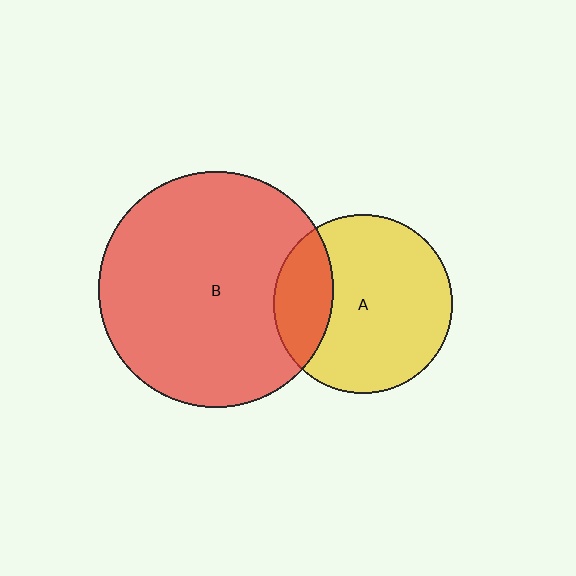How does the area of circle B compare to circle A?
Approximately 1.7 times.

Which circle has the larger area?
Circle B (red).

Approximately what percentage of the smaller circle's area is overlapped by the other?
Approximately 25%.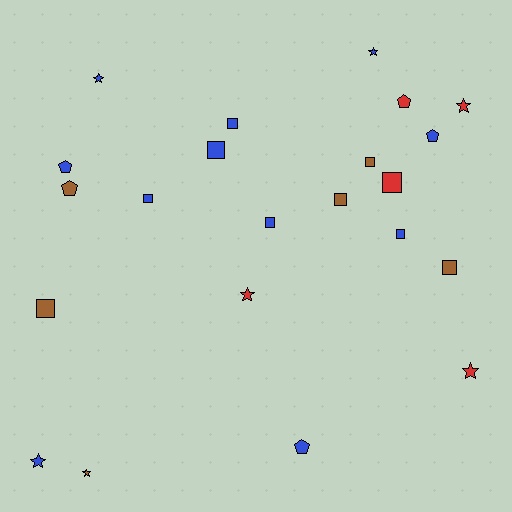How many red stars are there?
There are 3 red stars.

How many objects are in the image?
There are 22 objects.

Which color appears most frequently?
Blue, with 11 objects.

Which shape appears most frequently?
Square, with 10 objects.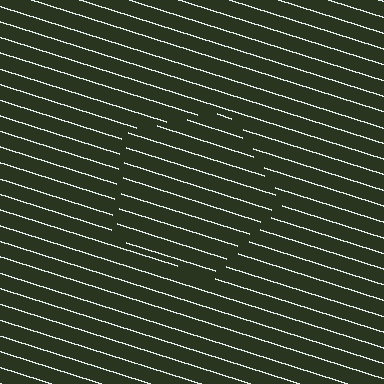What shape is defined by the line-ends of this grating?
An illusory pentagon. The interior of the shape contains the same grating, shifted by half a period — the contour is defined by the phase discontinuity where line-ends from the inner and outer gratings abut.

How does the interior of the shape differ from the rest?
The interior of the shape contains the same grating, shifted by half a period — the contour is defined by the phase discontinuity where line-ends from the inner and outer gratings abut.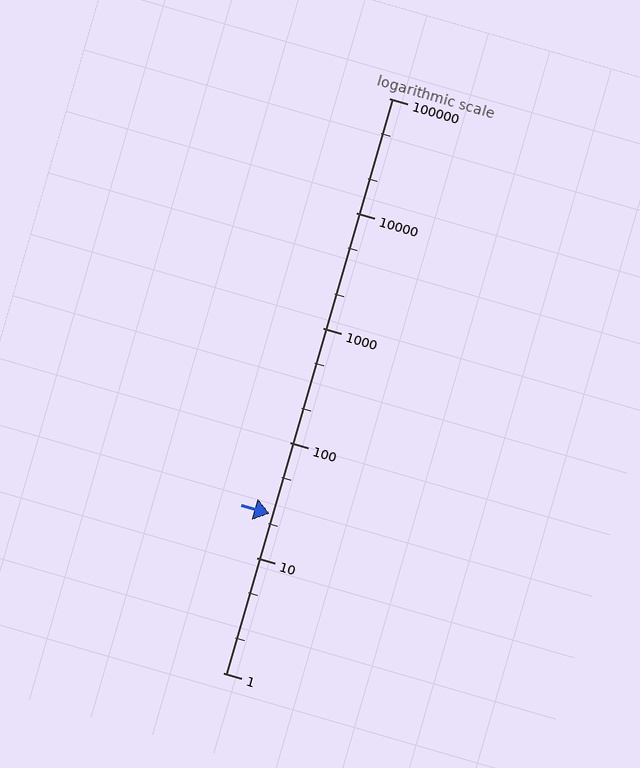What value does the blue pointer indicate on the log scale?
The pointer indicates approximately 24.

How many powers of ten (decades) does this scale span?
The scale spans 5 decades, from 1 to 100000.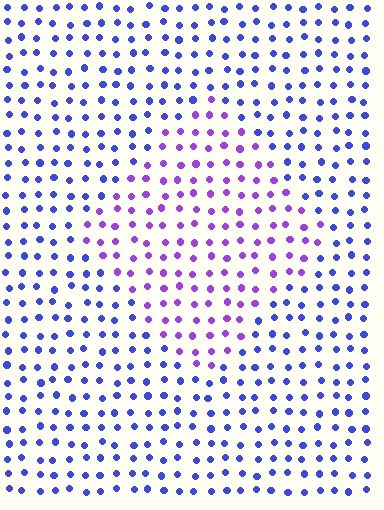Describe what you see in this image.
The image is filled with small blue elements in a uniform arrangement. A diamond-shaped region is visible where the elements are tinted to a slightly different hue, forming a subtle color boundary.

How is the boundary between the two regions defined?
The boundary is defined purely by a slight shift in hue (about 40 degrees). Spacing, size, and orientation are identical on both sides.